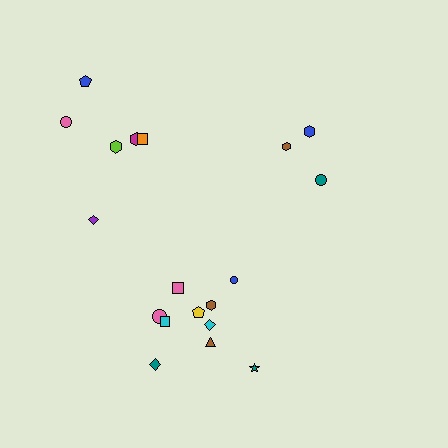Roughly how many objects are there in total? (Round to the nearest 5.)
Roughly 20 objects in total.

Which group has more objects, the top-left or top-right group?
The top-left group.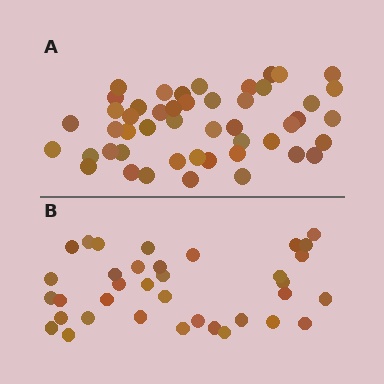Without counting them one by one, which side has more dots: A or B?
Region A (the top region) has more dots.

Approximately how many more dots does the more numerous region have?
Region A has roughly 12 or so more dots than region B.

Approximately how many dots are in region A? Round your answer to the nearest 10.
About 50 dots. (The exact count is 48, which rounds to 50.)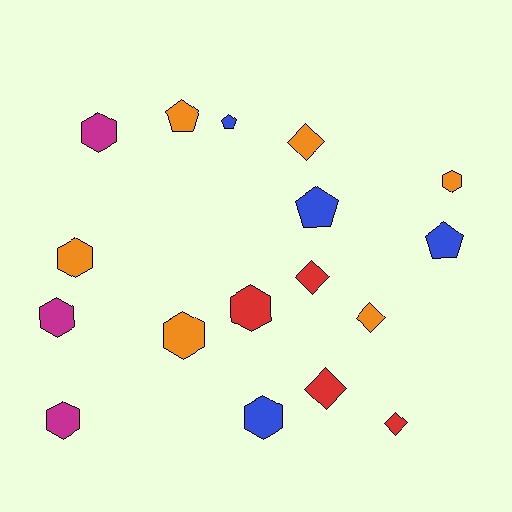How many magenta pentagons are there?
There are no magenta pentagons.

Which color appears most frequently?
Orange, with 6 objects.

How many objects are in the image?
There are 17 objects.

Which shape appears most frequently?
Hexagon, with 8 objects.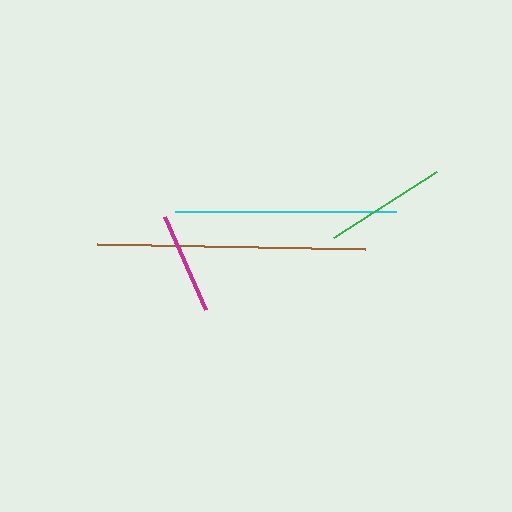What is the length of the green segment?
The green segment is approximately 122 pixels long.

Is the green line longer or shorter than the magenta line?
The green line is longer than the magenta line.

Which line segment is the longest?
The brown line is the longest at approximately 268 pixels.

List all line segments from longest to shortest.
From longest to shortest: brown, cyan, green, magenta.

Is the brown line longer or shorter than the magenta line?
The brown line is longer than the magenta line.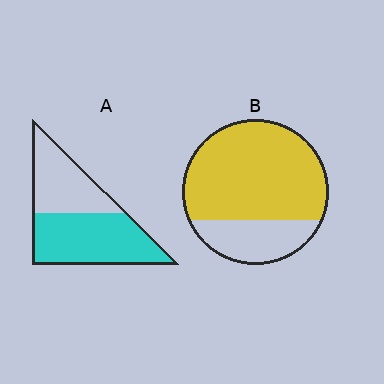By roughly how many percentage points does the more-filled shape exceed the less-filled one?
By roughly 15 percentage points (B over A).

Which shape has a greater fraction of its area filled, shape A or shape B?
Shape B.